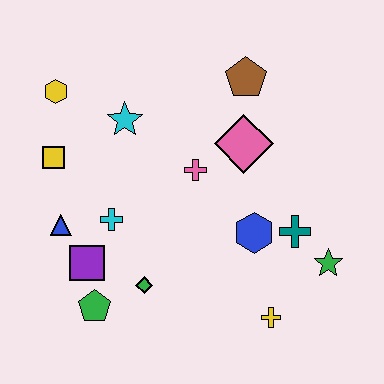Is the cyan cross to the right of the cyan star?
No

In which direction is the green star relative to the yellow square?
The green star is to the right of the yellow square.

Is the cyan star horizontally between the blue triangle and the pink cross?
Yes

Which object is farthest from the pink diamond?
The green pentagon is farthest from the pink diamond.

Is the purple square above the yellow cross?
Yes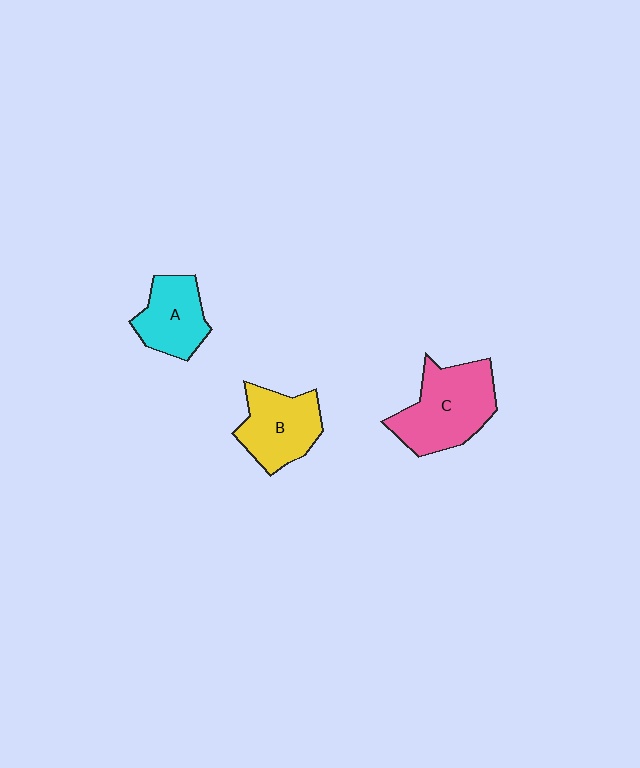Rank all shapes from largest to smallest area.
From largest to smallest: C (pink), B (yellow), A (cyan).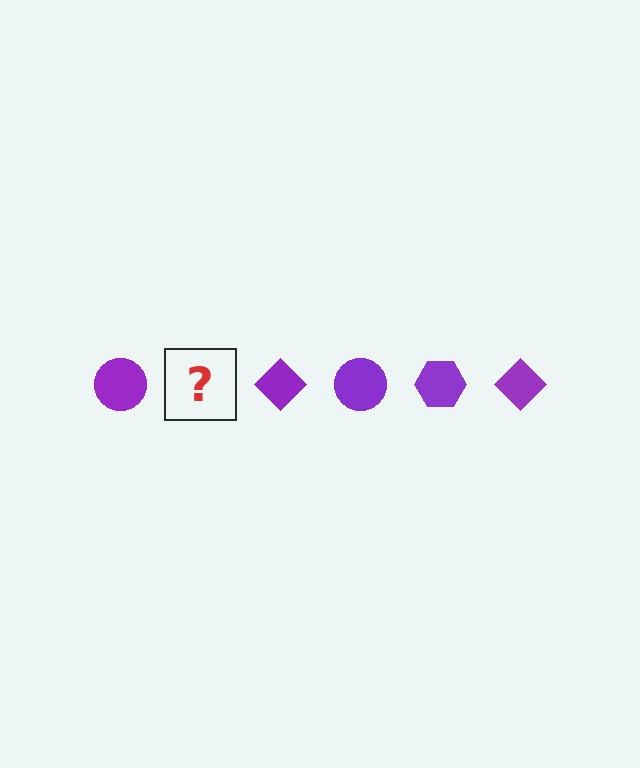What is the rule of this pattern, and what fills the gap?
The rule is that the pattern cycles through circle, hexagon, diamond shapes in purple. The gap should be filled with a purple hexagon.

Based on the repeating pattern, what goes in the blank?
The blank should be a purple hexagon.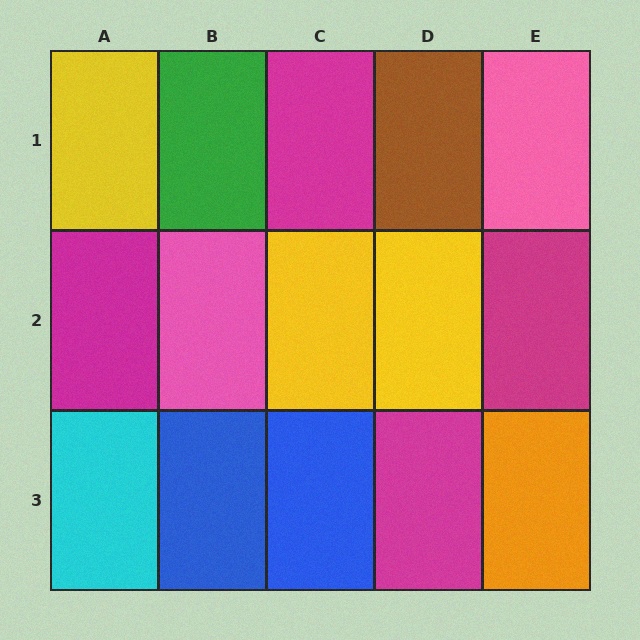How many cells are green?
1 cell is green.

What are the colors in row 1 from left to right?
Yellow, green, magenta, brown, pink.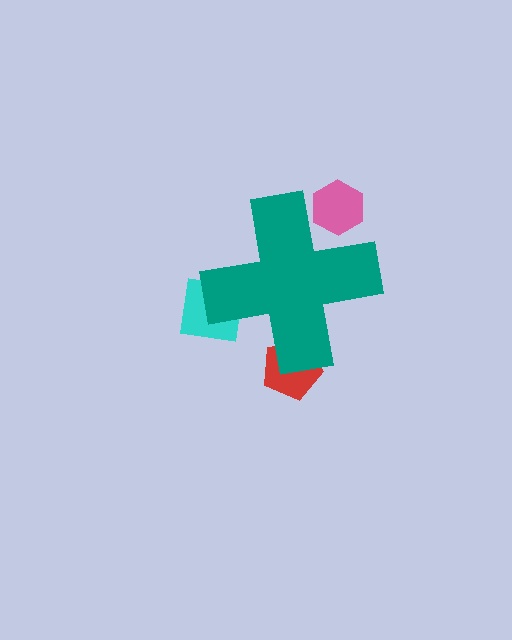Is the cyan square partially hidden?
Yes, the cyan square is partially hidden behind the teal cross.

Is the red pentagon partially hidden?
Yes, the red pentagon is partially hidden behind the teal cross.